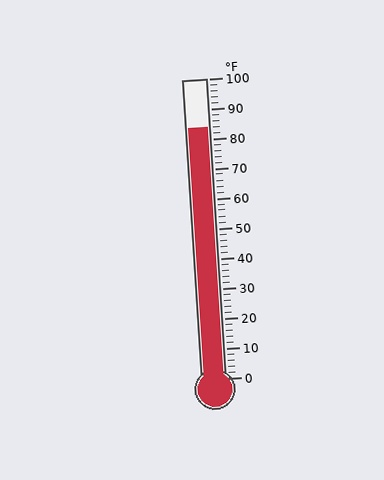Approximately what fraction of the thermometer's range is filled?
The thermometer is filled to approximately 85% of its range.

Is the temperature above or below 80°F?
The temperature is above 80°F.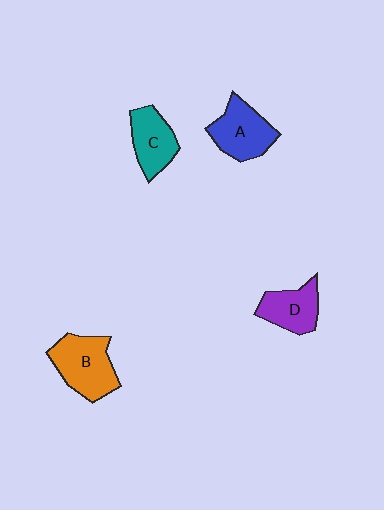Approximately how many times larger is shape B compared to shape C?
Approximately 1.4 times.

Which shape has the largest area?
Shape B (orange).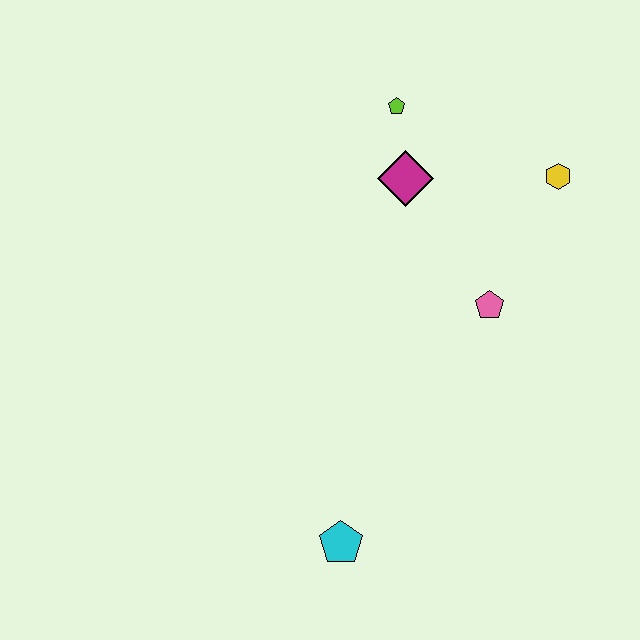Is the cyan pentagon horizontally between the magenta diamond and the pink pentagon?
No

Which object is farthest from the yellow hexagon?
The cyan pentagon is farthest from the yellow hexagon.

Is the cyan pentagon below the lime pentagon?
Yes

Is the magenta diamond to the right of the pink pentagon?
No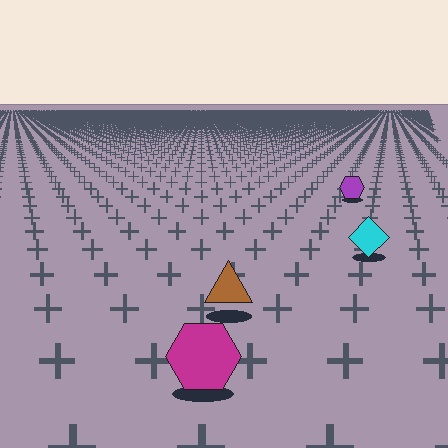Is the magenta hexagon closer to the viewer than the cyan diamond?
Yes. The magenta hexagon is closer — you can tell from the texture gradient: the ground texture is coarser near it.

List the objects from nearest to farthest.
From nearest to farthest: the magenta hexagon, the brown triangle, the cyan diamond, the purple hexagon.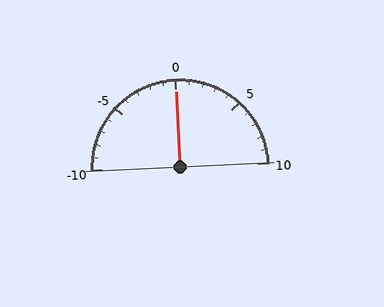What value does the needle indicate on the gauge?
The needle indicates approximately 0.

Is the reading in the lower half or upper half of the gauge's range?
The reading is in the upper half of the range (-10 to 10).